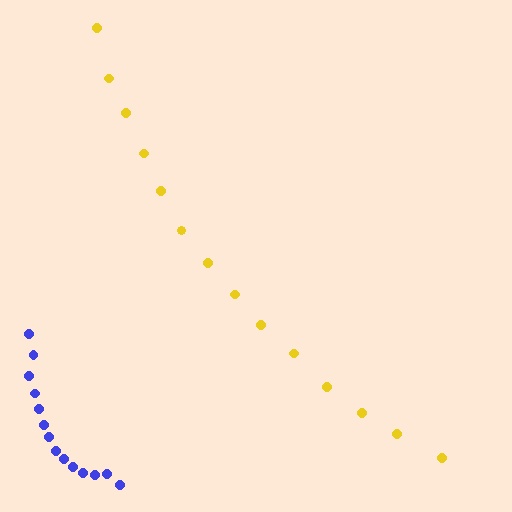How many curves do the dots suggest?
There are 2 distinct paths.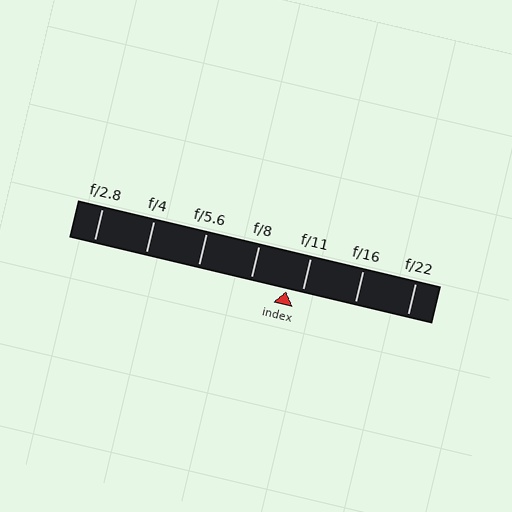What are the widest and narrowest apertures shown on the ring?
The widest aperture shown is f/2.8 and the narrowest is f/22.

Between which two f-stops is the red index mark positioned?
The index mark is between f/8 and f/11.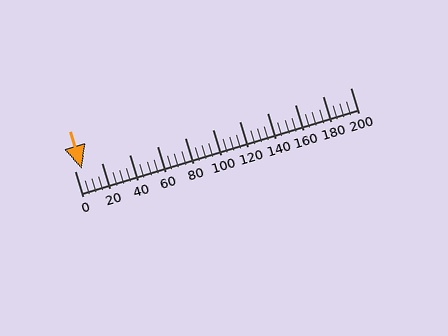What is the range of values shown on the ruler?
The ruler shows values from 0 to 200.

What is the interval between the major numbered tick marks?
The major tick marks are spaced 20 units apart.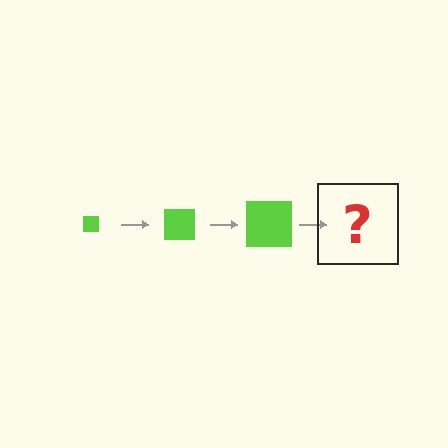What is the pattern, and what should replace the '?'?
The pattern is that the square gets progressively larger each step. The '?' should be a lime square, larger than the previous one.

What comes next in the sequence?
The next element should be a lime square, larger than the previous one.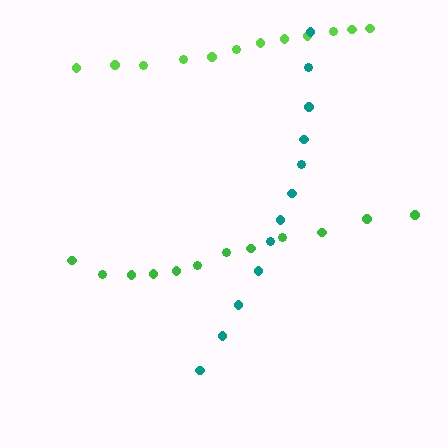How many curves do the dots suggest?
There are 3 distinct paths.